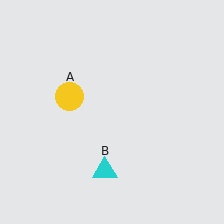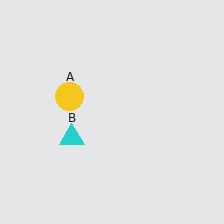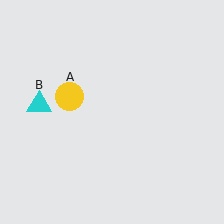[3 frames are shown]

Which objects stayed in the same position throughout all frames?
Yellow circle (object A) remained stationary.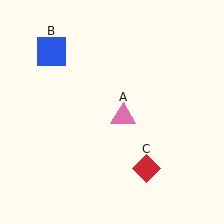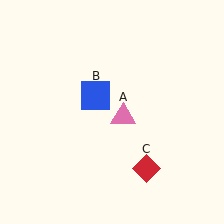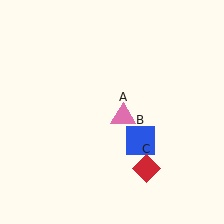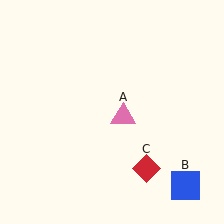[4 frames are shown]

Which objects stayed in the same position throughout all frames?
Pink triangle (object A) and red diamond (object C) remained stationary.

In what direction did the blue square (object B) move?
The blue square (object B) moved down and to the right.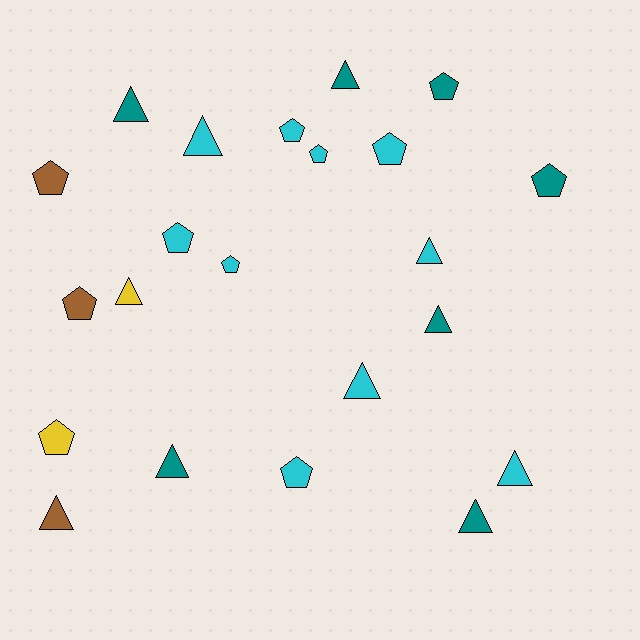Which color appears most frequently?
Cyan, with 10 objects.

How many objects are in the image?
There are 22 objects.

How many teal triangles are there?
There are 5 teal triangles.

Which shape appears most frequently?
Pentagon, with 11 objects.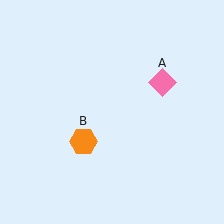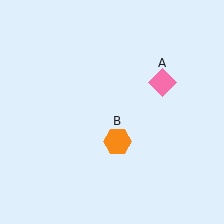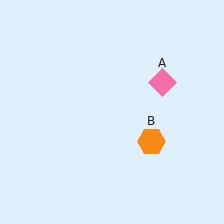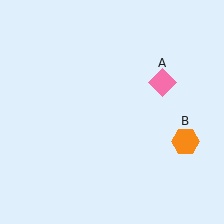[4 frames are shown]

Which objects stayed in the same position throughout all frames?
Pink diamond (object A) remained stationary.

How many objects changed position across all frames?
1 object changed position: orange hexagon (object B).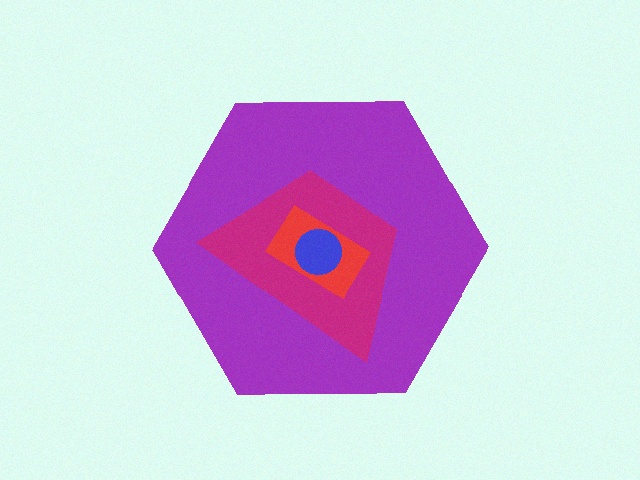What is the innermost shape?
The blue circle.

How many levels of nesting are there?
4.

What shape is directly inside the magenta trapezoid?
The red rectangle.